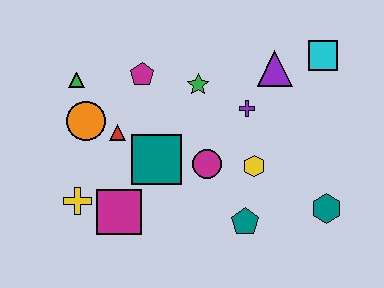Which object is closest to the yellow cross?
The magenta square is closest to the yellow cross.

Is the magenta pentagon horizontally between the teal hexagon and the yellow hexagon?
No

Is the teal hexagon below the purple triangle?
Yes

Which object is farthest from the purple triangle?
The yellow cross is farthest from the purple triangle.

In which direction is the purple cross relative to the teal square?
The purple cross is to the right of the teal square.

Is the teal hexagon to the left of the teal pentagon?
No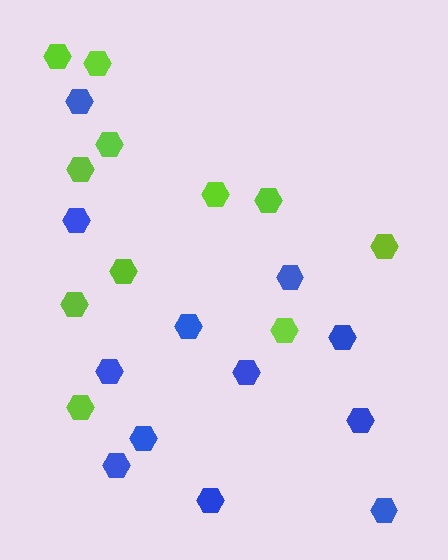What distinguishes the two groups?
There are 2 groups: one group of lime hexagons (11) and one group of blue hexagons (12).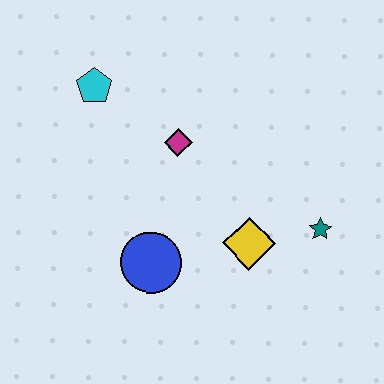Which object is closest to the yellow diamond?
The teal star is closest to the yellow diamond.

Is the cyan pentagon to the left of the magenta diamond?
Yes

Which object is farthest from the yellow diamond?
The cyan pentagon is farthest from the yellow diamond.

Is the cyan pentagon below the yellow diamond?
No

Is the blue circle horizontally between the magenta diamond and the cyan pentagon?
Yes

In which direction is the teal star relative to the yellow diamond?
The teal star is to the right of the yellow diamond.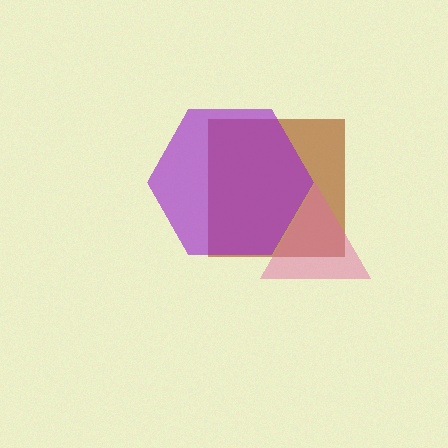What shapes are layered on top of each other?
The layered shapes are: a brown square, a pink triangle, a purple hexagon.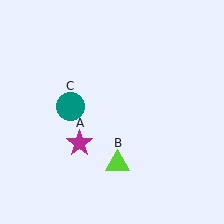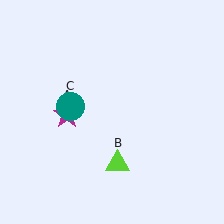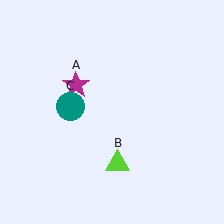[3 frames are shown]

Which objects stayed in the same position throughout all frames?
Lime triangle (object B) and teal circle (object C) remained stationary.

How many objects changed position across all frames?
1 object changed position: magenta star (object A).